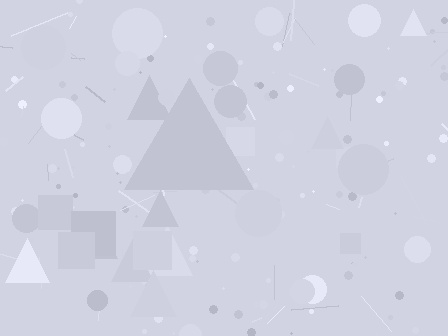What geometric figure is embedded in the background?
A triangle is embedded in the background.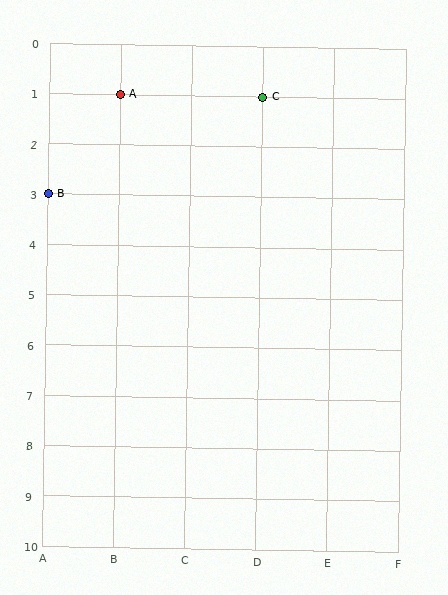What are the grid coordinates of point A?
Point A is at grid coordinates (B, 1).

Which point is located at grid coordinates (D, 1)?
Point C is at (D, 1).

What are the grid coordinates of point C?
Point C is at grid coordinates (D, 1).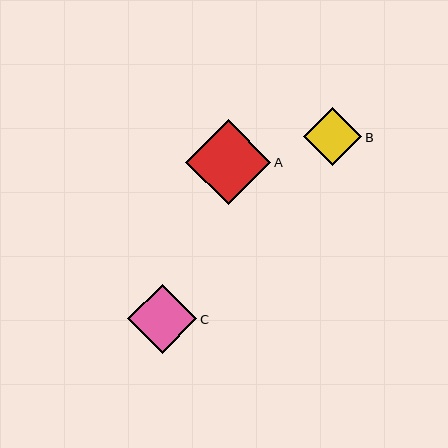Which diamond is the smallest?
Diamond B is the smallest with a size of approximately 59 pixels.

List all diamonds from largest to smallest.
From largest to smallest: A, C, B.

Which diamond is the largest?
Diamond A is the largest with a size of approximately 85 pixels.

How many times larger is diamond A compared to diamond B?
Diamond A is approximately 1.4 times the size of diamond B.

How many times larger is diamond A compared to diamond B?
Diamond A is approximately 1.4 times the size of diamond B.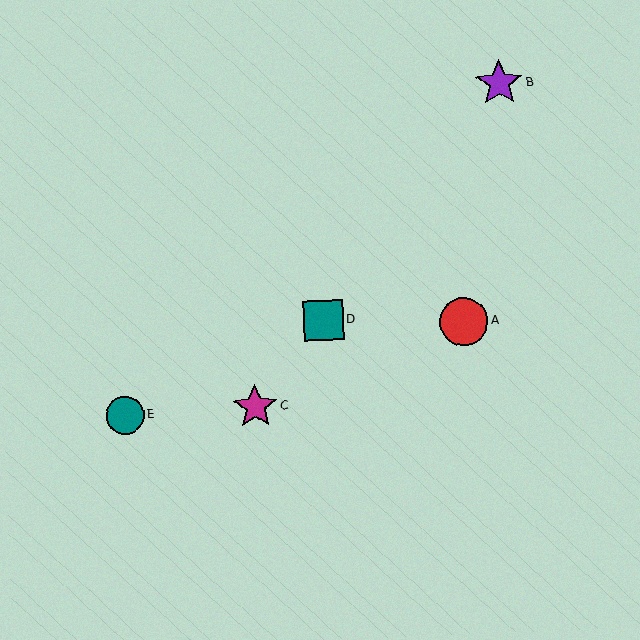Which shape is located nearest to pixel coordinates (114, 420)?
The teal circle (labeled E) at (125, 415) is nearest to that location.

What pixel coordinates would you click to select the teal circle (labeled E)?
Click at (125, 415) to select the teal circle E.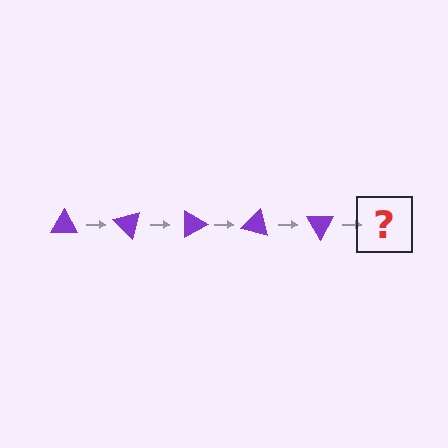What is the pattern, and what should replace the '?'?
The pattern is that the triangle rotates 45 degrees each step. The '?' should be a purple triangle rotated 225 degrees.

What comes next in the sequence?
The next element should be a purple triangle rotated 225 degrees.